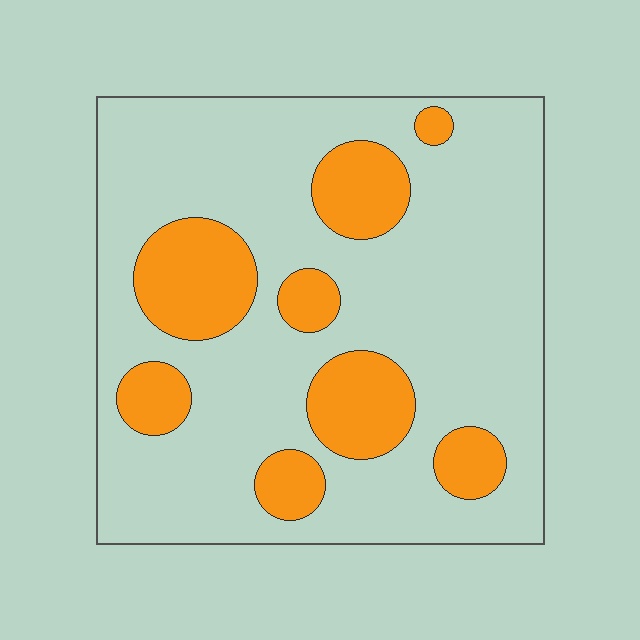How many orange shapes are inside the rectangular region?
8.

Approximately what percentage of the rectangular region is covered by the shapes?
Approximately 25%.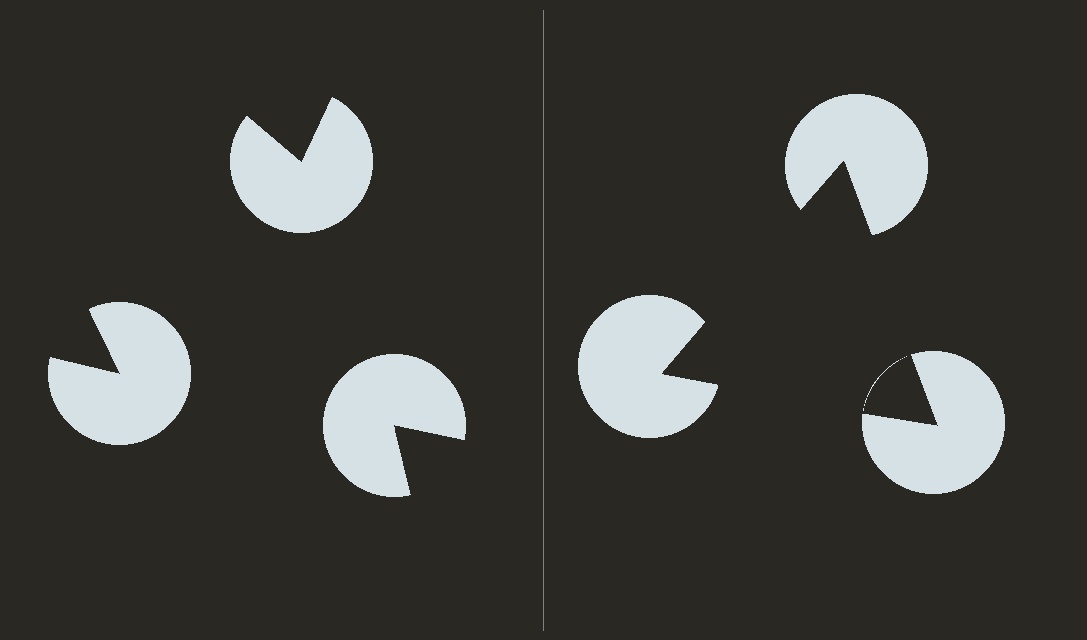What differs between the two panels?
The pac-man discs are positioned identically on both sides; only the wedge orientations differ. On the right they align to a triangle; on the left they are misaligned.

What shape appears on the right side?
An illusory triangle.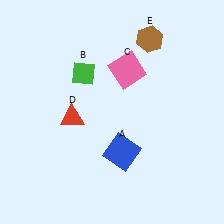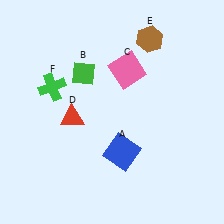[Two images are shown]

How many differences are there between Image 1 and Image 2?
There is 1 difference between the two images.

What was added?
A green cross (F) was added in Image 2.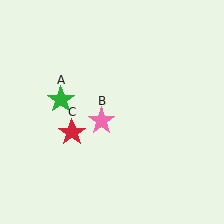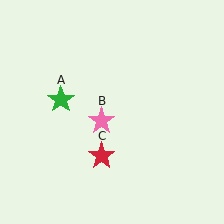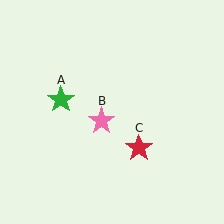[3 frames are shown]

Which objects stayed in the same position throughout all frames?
Green star (object A) and pink star (object B) remained stationary.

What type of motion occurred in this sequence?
The red star (object C) rotated counterclockwise around the center of the scene.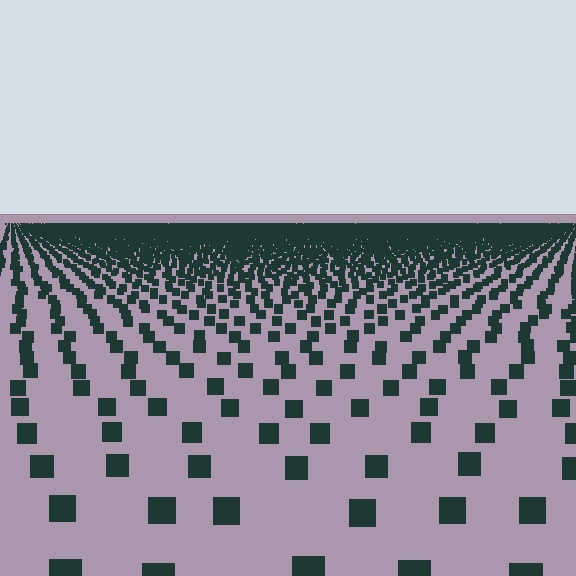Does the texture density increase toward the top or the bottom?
Density increases toward the top.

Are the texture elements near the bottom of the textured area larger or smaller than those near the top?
Larger. Near the bottom, elements are closer to the viewer and appear at a bigger on-screen size.